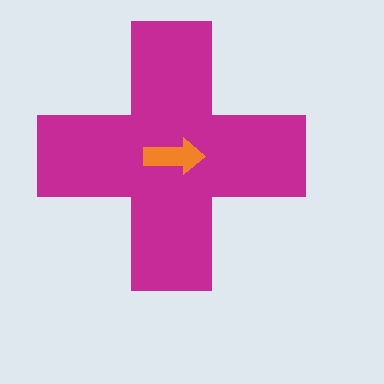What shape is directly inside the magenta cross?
The orange arrow.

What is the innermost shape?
The orange arrow.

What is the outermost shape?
The magenta cross.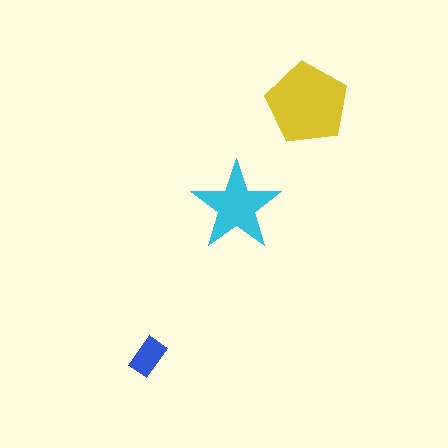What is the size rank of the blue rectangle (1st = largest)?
3rd.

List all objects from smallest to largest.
The blue rectangle, the cyan star, the yellow pentagon.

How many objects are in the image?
There are 3 objects in the image.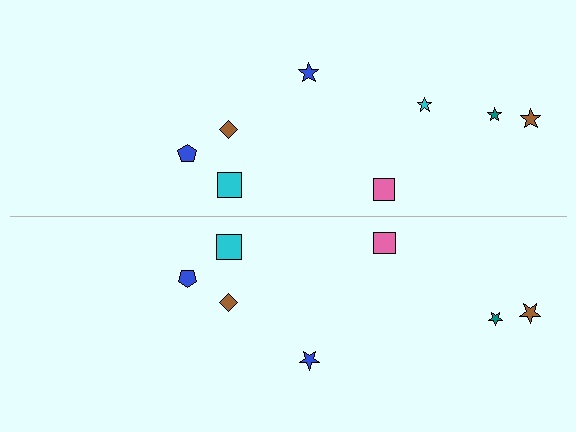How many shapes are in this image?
There are 15 shapes in this image.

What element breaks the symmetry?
A cyan star is missing from the bottom side.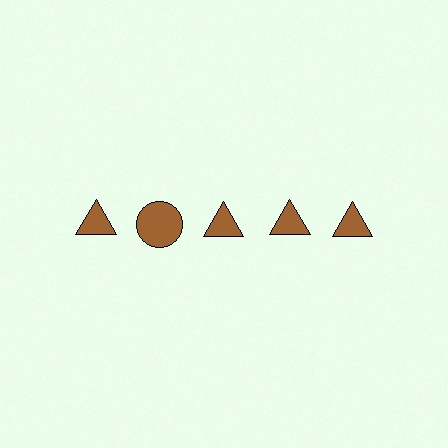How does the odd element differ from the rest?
It has a different shape: circle instead of triangle.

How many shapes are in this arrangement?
There are 5 shapes arranged in a grid pattern.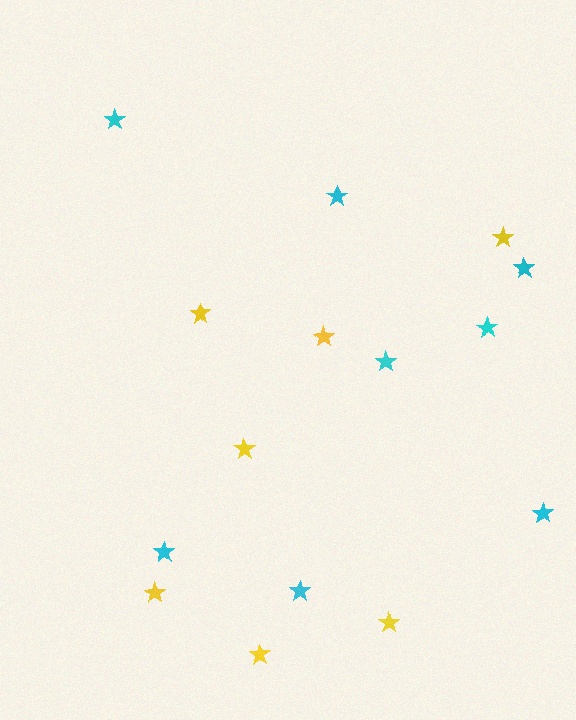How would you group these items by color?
There are 2 groups: one group of cyan stars (8) and one group of yellow stars (7).